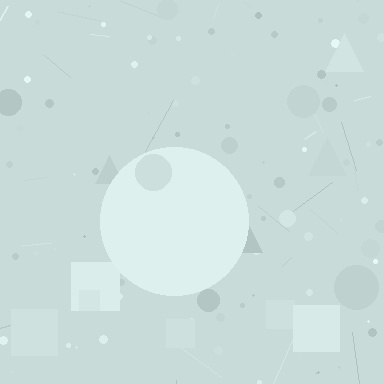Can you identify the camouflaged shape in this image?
The camouflaged shape is a circle.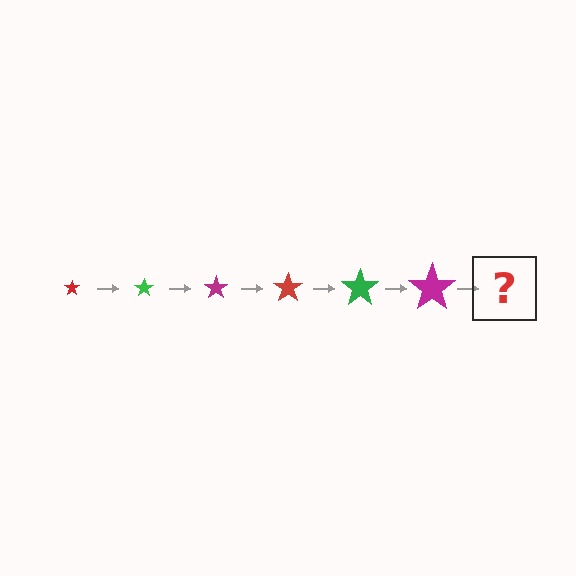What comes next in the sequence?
The next element should be a red star, larger than the previous one.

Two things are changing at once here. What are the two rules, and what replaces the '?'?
The two rules are that the star grows larger each step and the color cycles through red, green, and magenta. The '?' should be a red star, larger than the previous one.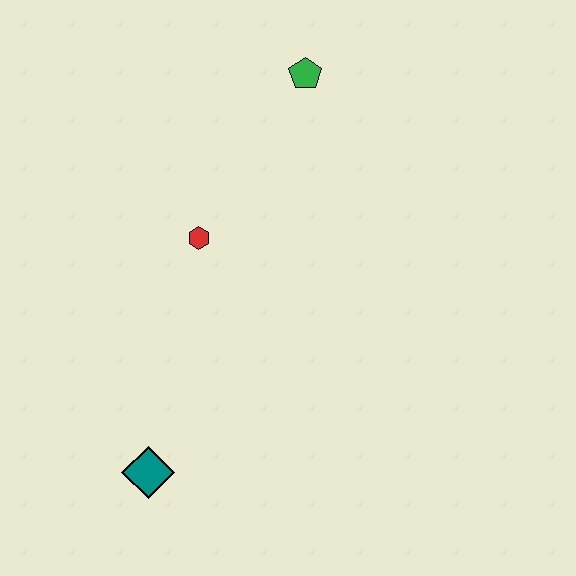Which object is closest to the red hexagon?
The green pentagon is closest to the red hexagon.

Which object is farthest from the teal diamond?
The green pentagon is farthest from the teal diamond.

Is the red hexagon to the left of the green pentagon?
Yes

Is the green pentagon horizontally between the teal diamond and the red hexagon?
No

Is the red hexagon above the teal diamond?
Yes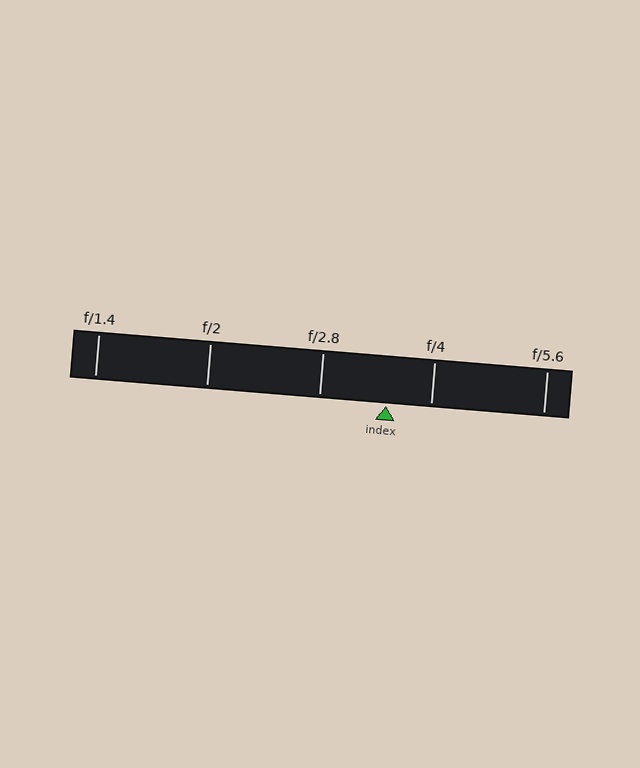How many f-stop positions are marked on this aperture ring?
There are 5 f-stop positions marked.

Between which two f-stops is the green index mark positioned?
The index mark is between f/2.8 and f/4.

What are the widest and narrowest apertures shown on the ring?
The widest aperture shown is f/1.4 and the narrowest is f/5.6.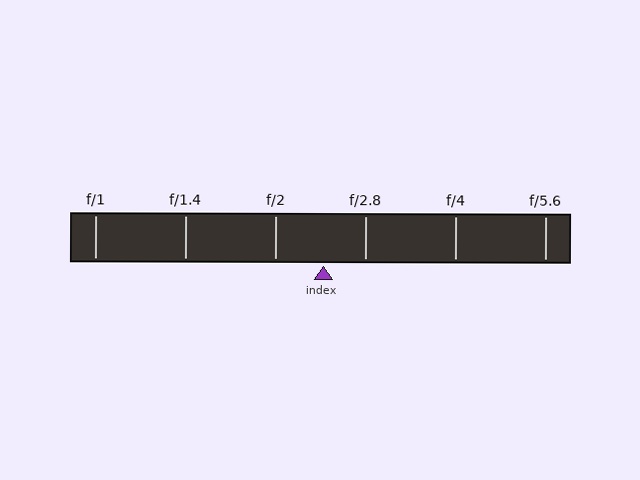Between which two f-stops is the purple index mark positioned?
The index mark is between f/2 and f/2.8.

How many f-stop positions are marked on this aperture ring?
There are 6 f-stop positions marked.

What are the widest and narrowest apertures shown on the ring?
The widest aperture shown is f/1 and the narrowest is f/5.6.